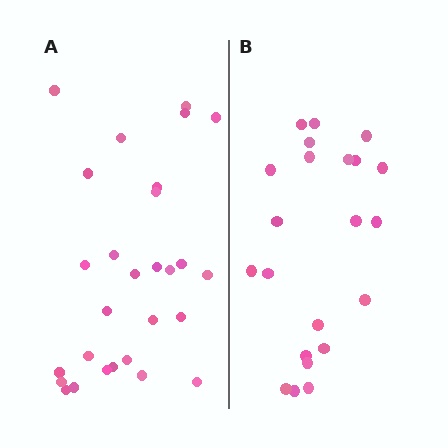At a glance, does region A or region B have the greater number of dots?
Region A (the left region) has more dots.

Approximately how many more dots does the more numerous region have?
Region A has about 6 more dots than region B.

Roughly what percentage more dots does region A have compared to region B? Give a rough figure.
About 25% more.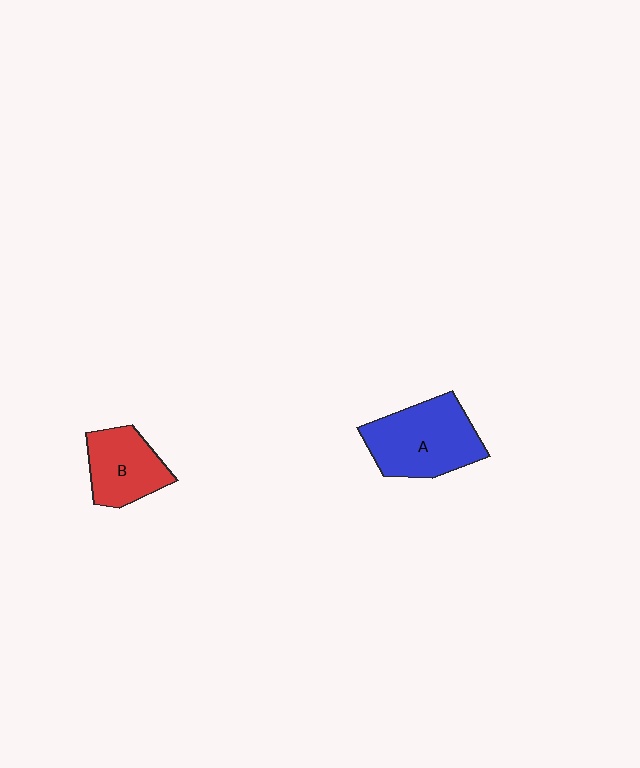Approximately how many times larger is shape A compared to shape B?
Approximately 1.4 times.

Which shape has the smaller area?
Shape B (red).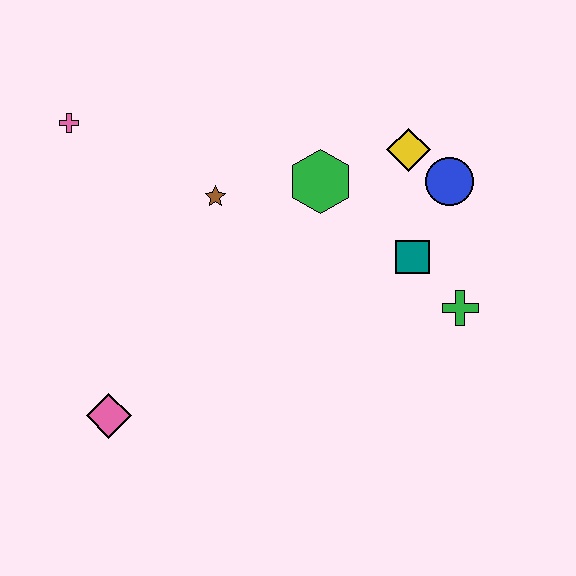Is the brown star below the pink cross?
Yes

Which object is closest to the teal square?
The green cross is closest to the teal square.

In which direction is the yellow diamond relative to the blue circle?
The yellow diamond is to the left of the blue circle.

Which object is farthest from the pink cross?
The green cross is farthest from the pink cross.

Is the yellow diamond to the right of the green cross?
No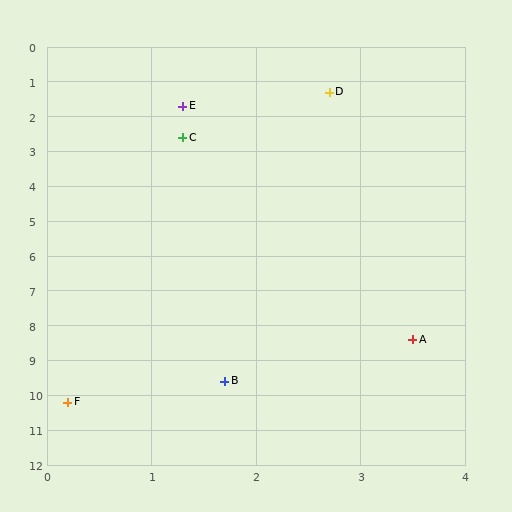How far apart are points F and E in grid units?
Points F and E are about 8.6 grid units apart.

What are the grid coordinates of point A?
Point A is at approximately (3.5, 8.4).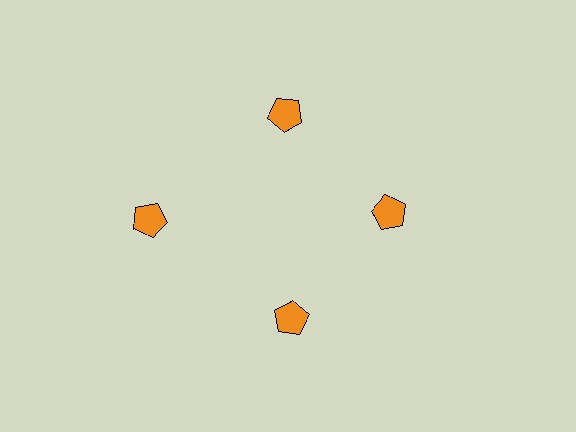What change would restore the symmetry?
The symmetry would be restored by moving it inward, back onto the ring so that all 4 pentagons sit at equal angles and equal distance from the center.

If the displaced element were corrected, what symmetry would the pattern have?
It would have 4-fold rotational symmetry — the pattern would map onto itself every 90 degrees.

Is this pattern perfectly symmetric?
No. The 4 orange pentagons are arranged in a ring, but one element near the 9 o'clock position is pushed outward from the center, breaking the 4-fold rotational symmetry.